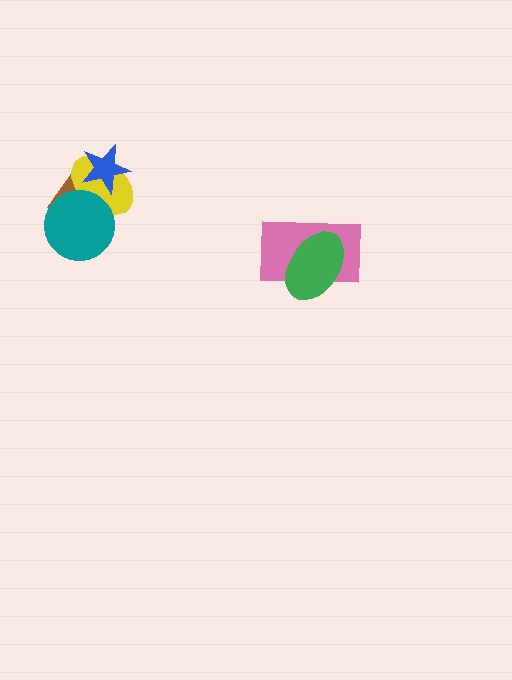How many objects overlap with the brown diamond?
3 objects overlap with the brown diamond.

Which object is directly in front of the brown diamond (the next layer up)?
The yellow ellipse is directly in front of the brown diamond.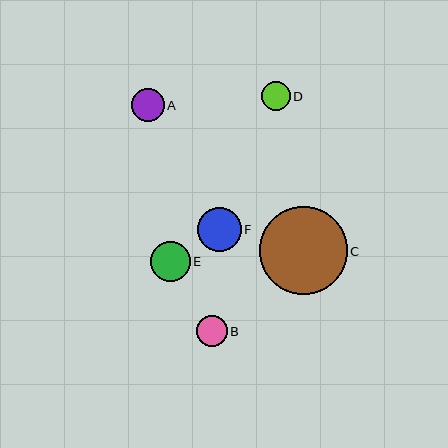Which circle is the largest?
Circle C is the largest with a size of approximately 88 pixels.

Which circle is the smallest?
Circle D is the smallest with a size of approximately 29 pixels.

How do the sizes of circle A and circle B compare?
Circle A and circle B are approximately the same size.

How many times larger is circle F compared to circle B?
Circle F is approximately 1.4 times the size of circle B.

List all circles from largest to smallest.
From largest to smallest: C, F, E, A, B, D.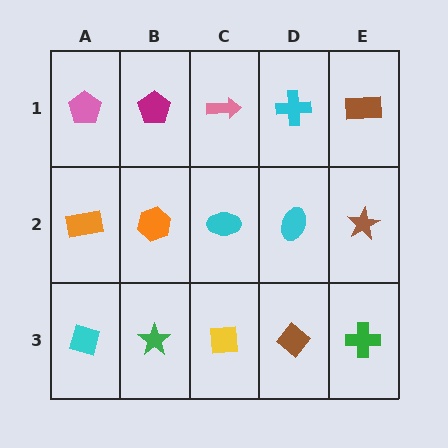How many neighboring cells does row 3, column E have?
2.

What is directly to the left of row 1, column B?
A pink pentagon.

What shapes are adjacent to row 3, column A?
An orange rectangle (row 2, column A), a green star (row 3, column B).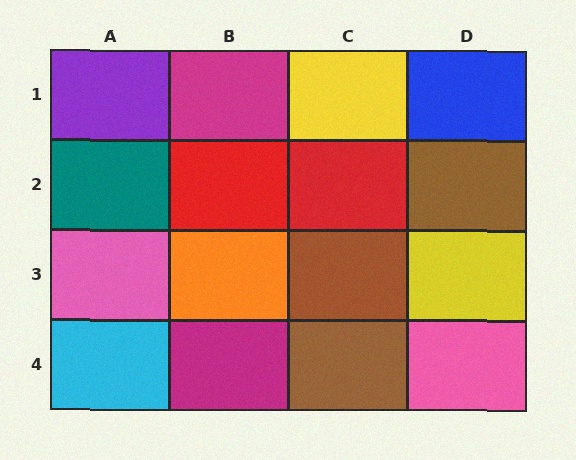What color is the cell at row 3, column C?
Brown.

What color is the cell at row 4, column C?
Brown.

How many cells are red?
2 cells are red.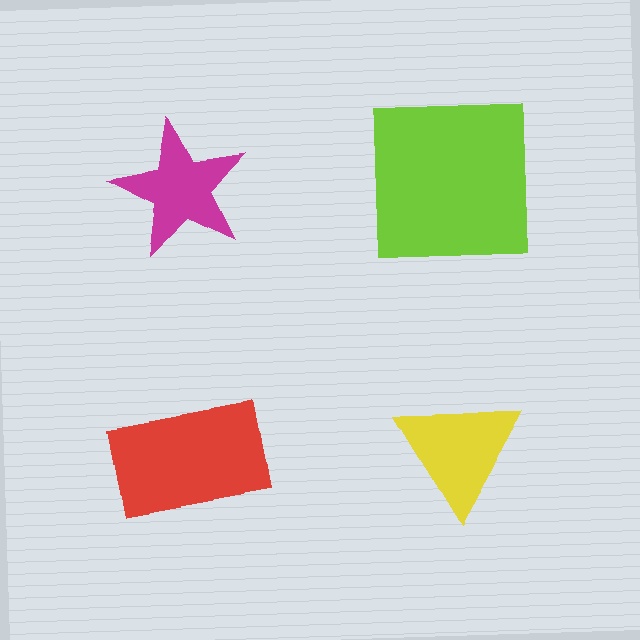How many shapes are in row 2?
2 shapes.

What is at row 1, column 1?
A magenta star.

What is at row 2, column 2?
A yellow triangle.